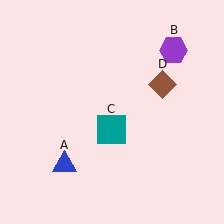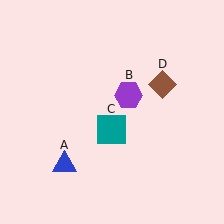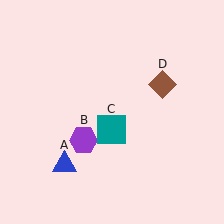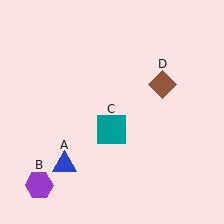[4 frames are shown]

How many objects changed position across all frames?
1 object changed position: purple hexagon (object B).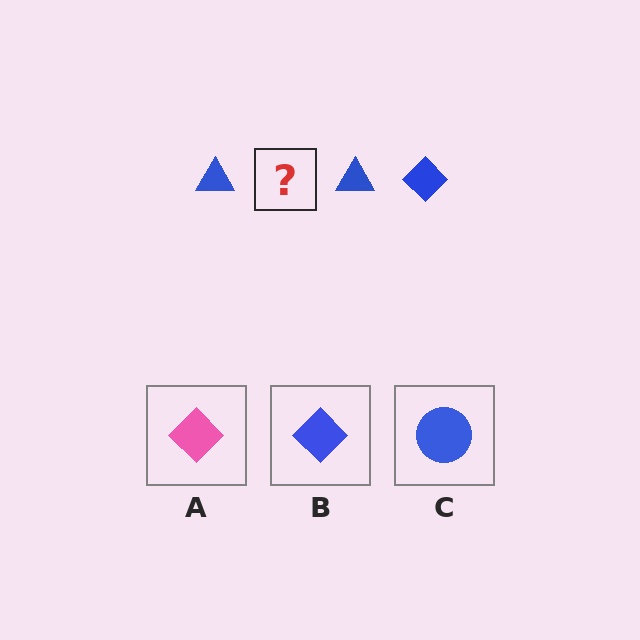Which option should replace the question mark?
Option B.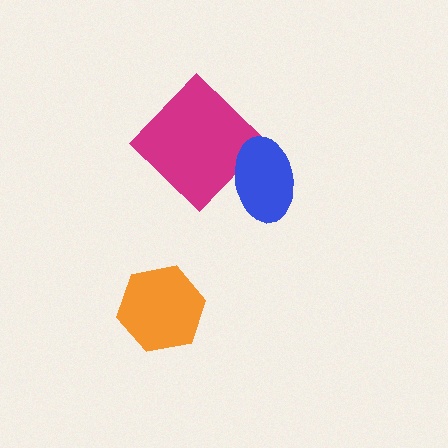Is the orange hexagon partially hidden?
No, no other shape covers it.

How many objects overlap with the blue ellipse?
1 object overlaps with the blue ellipse.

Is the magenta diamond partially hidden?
Yes, it is partially covered by another shape.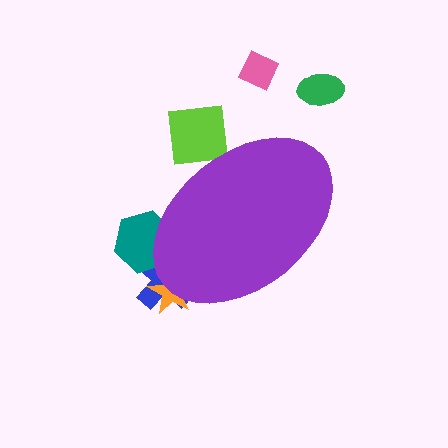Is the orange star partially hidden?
Yes, the orange star is partially hidden behind the purple ellipse.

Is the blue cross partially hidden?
Yes, the blue cross is partially hidden behind the purple ellipse.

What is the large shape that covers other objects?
A purple ellipse.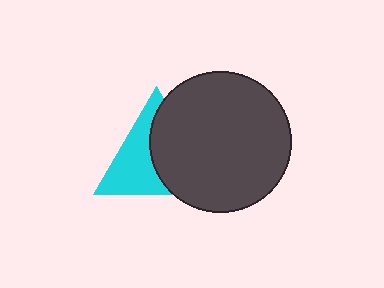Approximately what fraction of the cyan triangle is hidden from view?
Roughly 51% of the cyan triangle is hidden behind the dark gray circle.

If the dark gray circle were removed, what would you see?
You would see the complete cyan triangle.